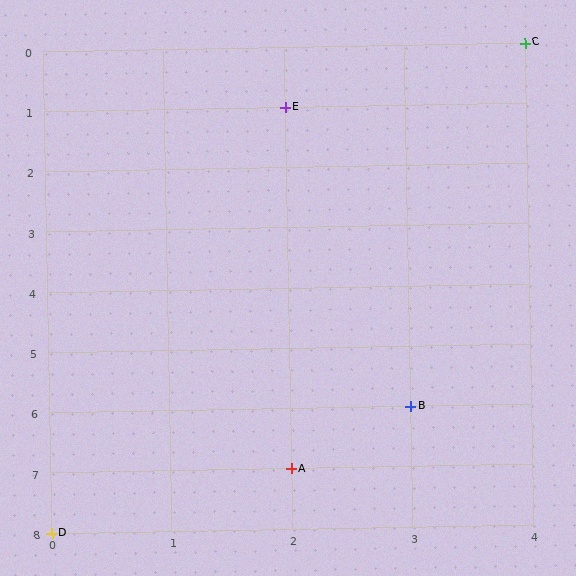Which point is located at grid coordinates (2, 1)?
Point E is at (2, 1).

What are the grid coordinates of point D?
Point D is at grid coordinates (0, 8).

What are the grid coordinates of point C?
Point C is at grid coordinates (4, 0).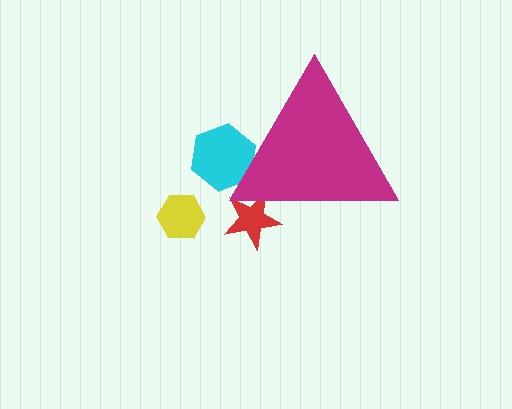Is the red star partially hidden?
Yes, the red star is partially hidden behind the magenta triangle.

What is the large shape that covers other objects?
A magenta triangle.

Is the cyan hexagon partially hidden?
Yes, the cyan hexagon is partially hidden behind the magenta triangle.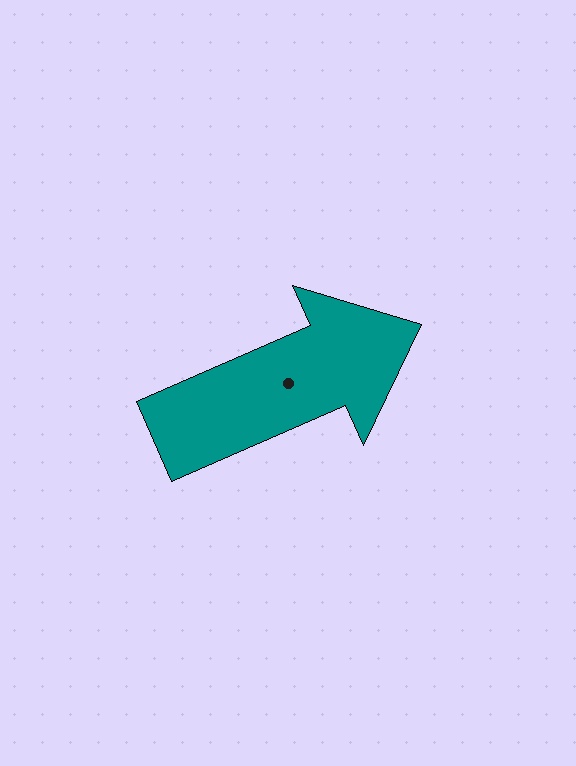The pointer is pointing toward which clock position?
Roughly 2 o'clock.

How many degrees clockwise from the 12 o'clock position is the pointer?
Approximately 66 degrees.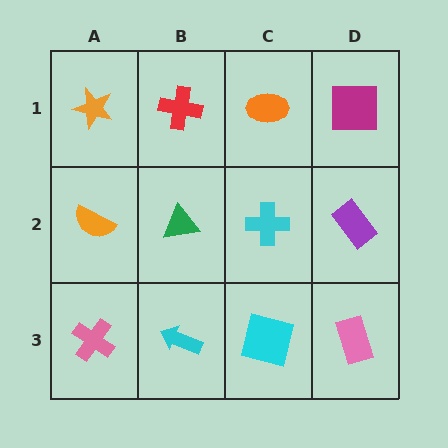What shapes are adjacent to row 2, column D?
A magenta square (row 1, column D), a pink rectangle (row 3, column D), a cyan cross (row 2, column C).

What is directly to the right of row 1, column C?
A magenta square.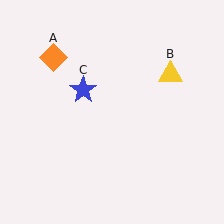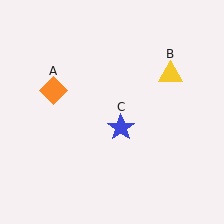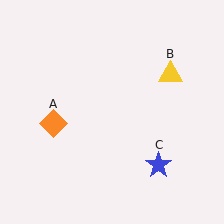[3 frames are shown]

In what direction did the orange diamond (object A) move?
The orange diamond (object A) moved down.